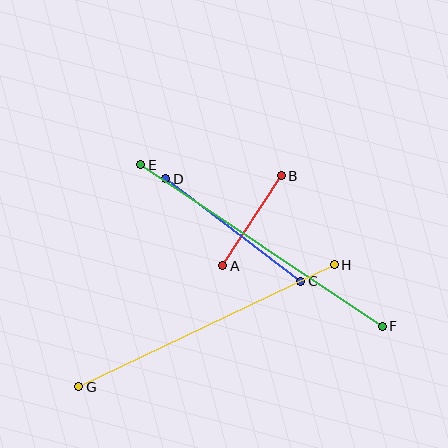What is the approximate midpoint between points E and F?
The midpoint is at approximately (262, 246) pixels.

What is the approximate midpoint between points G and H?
The midpoint is at approximately (206, 326) pixels.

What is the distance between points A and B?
The distance is approximately 107 pixels.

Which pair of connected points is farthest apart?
Points E and F are farthest apart.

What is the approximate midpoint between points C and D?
The midpoint is at approximately (233, 230) pixels.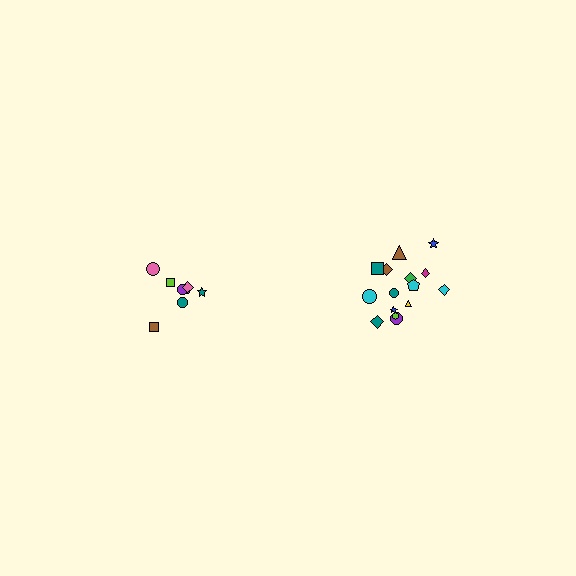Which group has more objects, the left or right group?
The right group.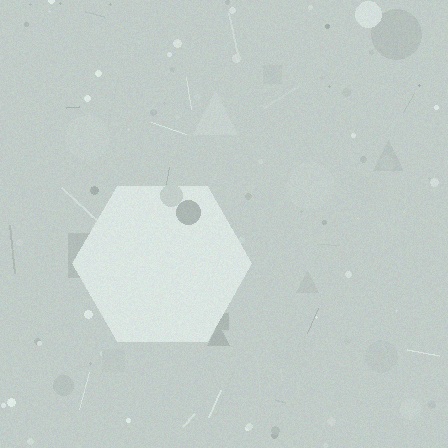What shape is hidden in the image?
A hexagon is hidden in the image.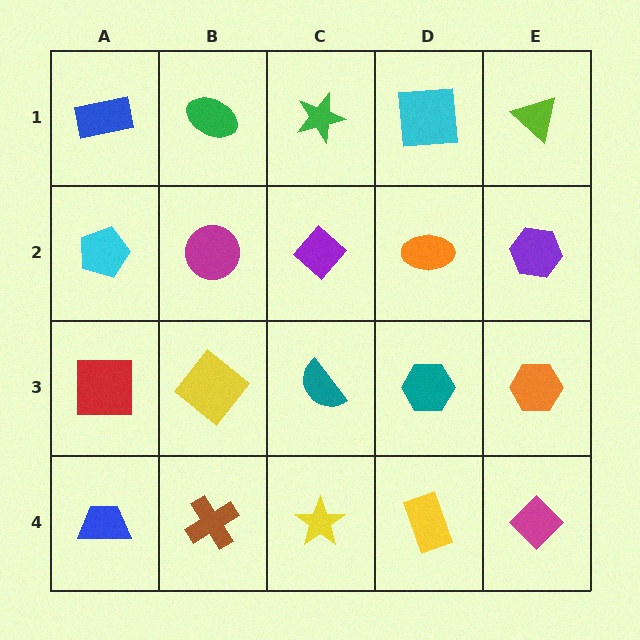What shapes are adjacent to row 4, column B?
A yellow diamond (row 3, column B), a blue trapezoid (row 4, column A), a yellow star (row 4, column C).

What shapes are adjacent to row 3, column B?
A magenta circle (row 2, column B), a brown cross (row 4, column B), a red square (row 3, column A), a teal semicircle (row 3, column C).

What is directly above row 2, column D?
A cyan square.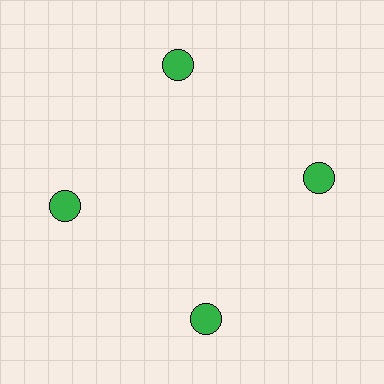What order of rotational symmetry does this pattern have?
This pattern has 4-fold rotational symmetry.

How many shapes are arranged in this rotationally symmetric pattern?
There are 4 shapes, arranged in 4 groups of 1.